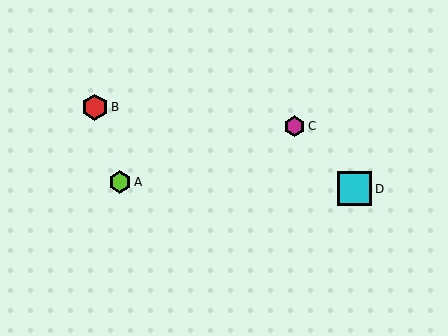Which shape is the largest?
The cyan square (labeled D) is the largest.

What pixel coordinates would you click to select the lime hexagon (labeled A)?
Click at (120, 182) to select the lime hexagon A.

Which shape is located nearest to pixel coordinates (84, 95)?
The red hexagon (labeled B) at (95, 107) is nearest to that location.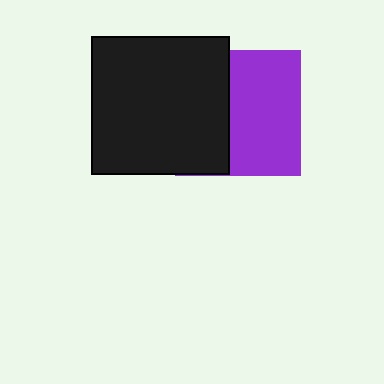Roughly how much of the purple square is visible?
About half of it is visible (roughly 57%).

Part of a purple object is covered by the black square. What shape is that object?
It is a square.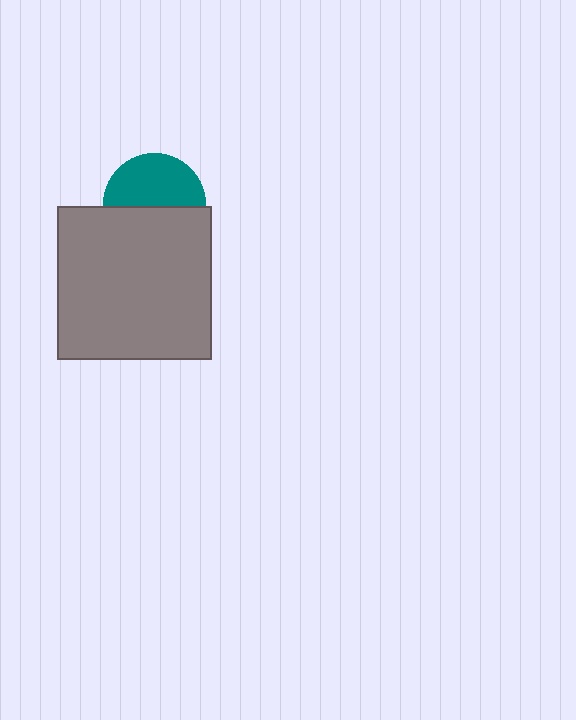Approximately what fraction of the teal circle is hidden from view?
Roughly 49% of the teal circle is hidden behind the gray square.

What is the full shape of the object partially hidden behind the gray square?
The partially hidden object is a teal circle.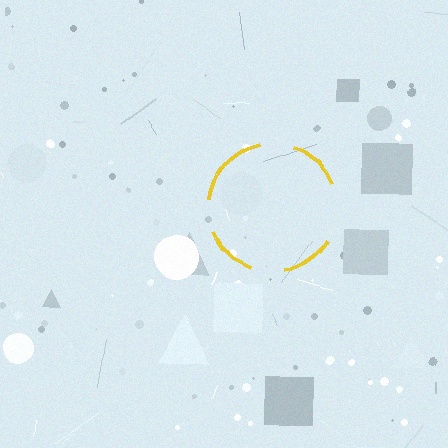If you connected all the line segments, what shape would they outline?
They would outline a circle.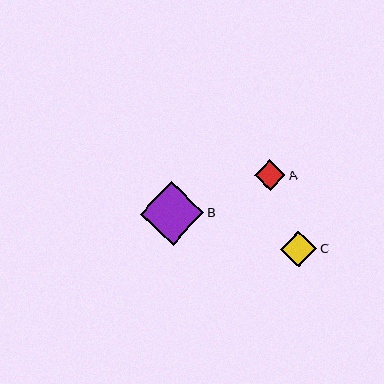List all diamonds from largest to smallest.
From largest to smallest: B, C, A.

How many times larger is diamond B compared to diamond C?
Diamond B is approximately 1.7 times the size of diamond C.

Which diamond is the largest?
Diamond B is the largest with a size of approximately 64 pixels.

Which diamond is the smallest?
Diamond A is the smallest with a size of approximately 30 pixels.